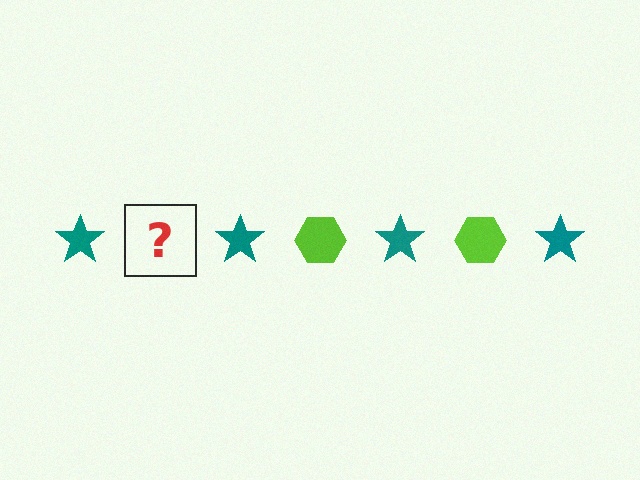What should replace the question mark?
The question mark should be replaced with a lime hexagon.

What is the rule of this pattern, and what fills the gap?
The rule is that the pattern alternates between teal star and lime hexagon. The gap should be filled with a lime hexagon.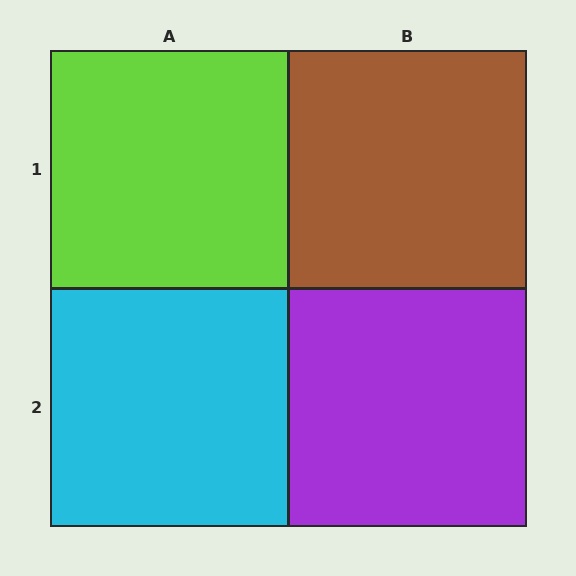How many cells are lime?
1 cell is lime.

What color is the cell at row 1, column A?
Lime.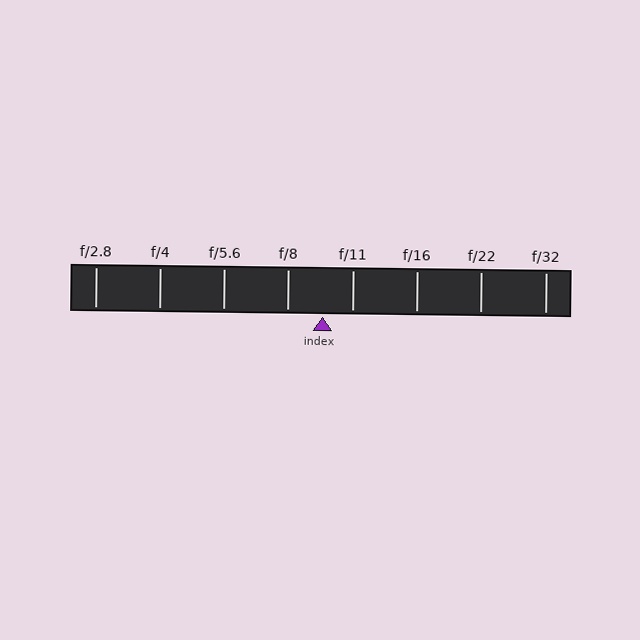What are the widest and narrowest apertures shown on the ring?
The widest aperture shown is f/2.8 and the narrowest is f/32.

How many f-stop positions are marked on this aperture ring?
There are 8 f-stop positions marked.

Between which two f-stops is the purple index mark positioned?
The index mark is between f/8 and f/11.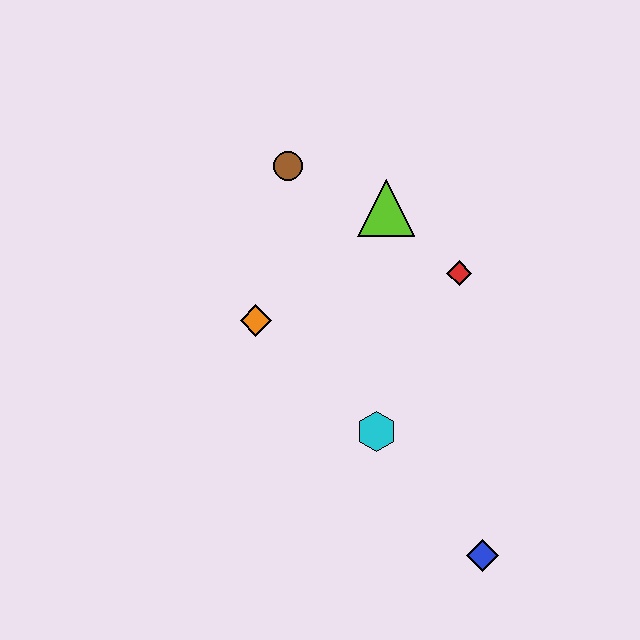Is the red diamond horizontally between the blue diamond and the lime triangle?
Yes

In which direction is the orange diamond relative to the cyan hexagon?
The orange diamond is to the left of the cyan hexagon.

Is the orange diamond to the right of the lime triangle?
No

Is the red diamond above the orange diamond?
Yes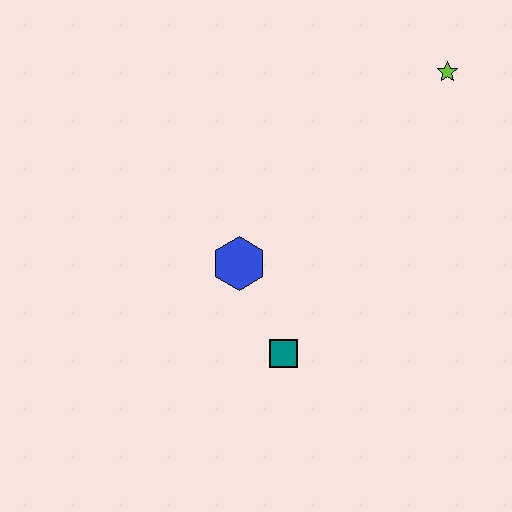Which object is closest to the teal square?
The blue hexagon is closest to the teal square.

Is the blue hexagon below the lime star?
Yes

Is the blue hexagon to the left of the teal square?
Yes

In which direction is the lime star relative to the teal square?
The lime star is above the teal square.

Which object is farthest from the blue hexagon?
The lime star is farthest from the blue hexagon.